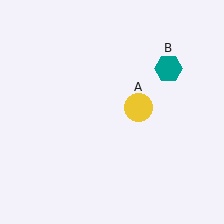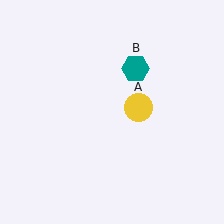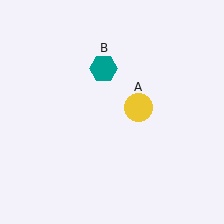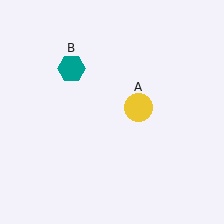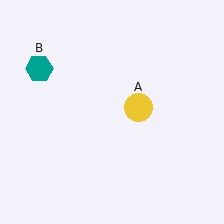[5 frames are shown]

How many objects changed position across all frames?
1 object changed position: teal hexagon (object B).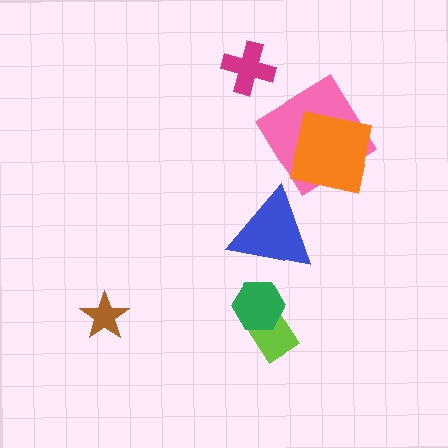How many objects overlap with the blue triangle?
0 objects overlap with the blue triangle.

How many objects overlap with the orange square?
1 object overlaps with the orange square.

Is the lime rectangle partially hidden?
Yes, it is partially covered by another shape.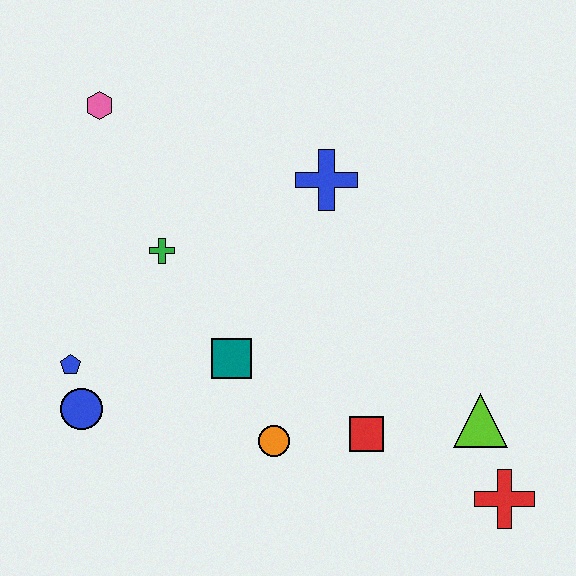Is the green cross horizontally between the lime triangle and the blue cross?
No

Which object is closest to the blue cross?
The green cross is closest to the blue cross.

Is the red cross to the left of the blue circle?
No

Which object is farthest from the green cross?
The red cross is farthest from the green cross.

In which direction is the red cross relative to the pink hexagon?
The red cross is to the right of the pink hexagon.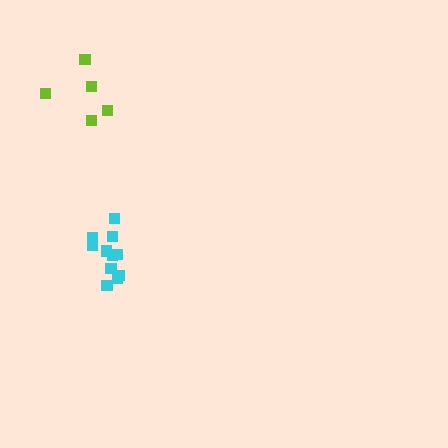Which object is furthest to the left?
The lime cluster is leftmost.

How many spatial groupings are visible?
There are 2 spatial groupings.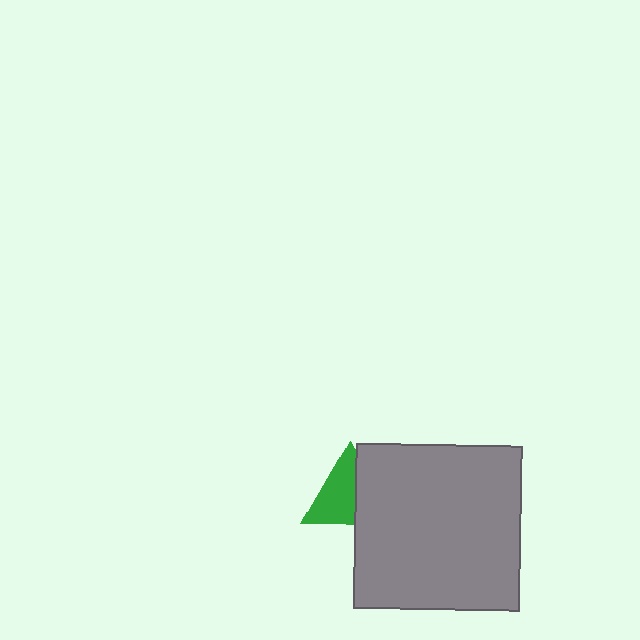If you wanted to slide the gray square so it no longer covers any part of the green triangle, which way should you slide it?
Slide it right — that is the most direct way to separate the two shapes.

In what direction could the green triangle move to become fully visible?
The green triangle could move left. That would shift it out from behind the gray square entirely.